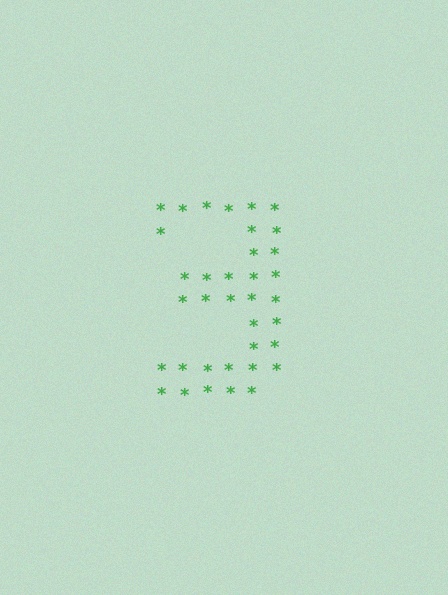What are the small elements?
The small elements are asterisks.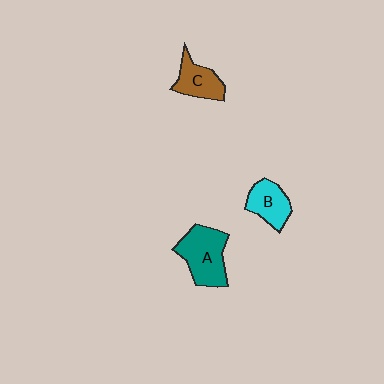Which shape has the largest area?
Shape A (teal).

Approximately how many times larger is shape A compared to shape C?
Approximately 1.6 times.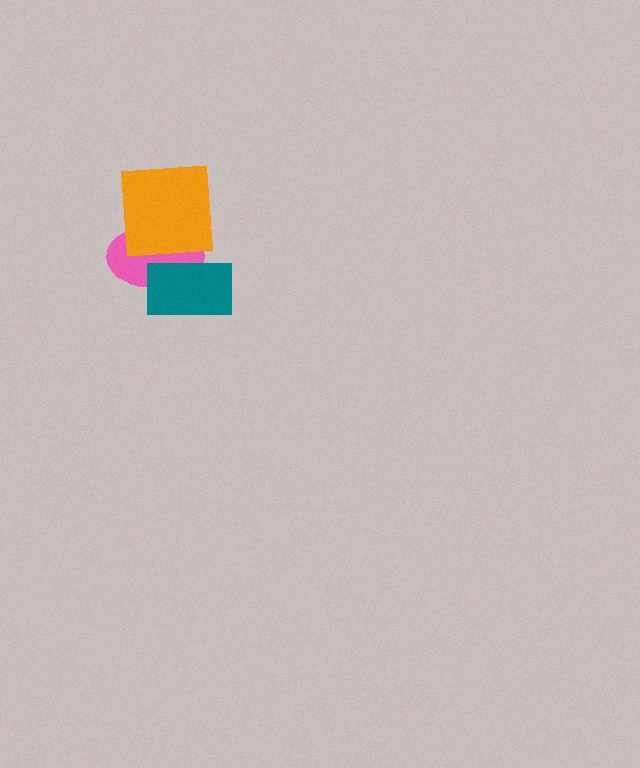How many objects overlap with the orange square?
1 object overlaps with the orange square.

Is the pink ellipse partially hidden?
Yes, it is partially covered by another shape.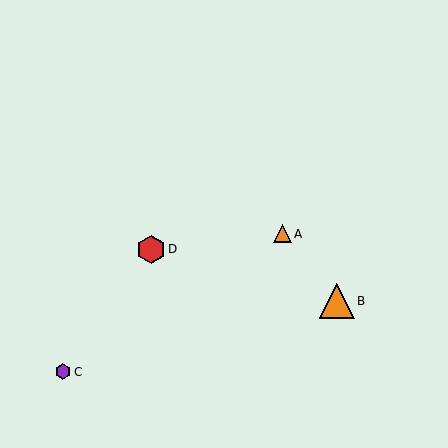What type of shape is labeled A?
Shape A is an orange triangle.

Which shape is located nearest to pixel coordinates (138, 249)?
The red hexagon (labeled D) at (151, 249) is nearest to that location.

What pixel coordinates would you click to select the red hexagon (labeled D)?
Click at (151, 249) to select the red hexagon D.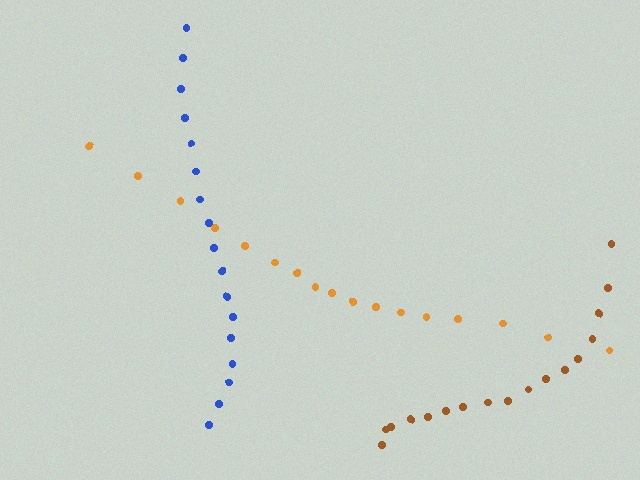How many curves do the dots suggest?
There are 3 distinct paths.